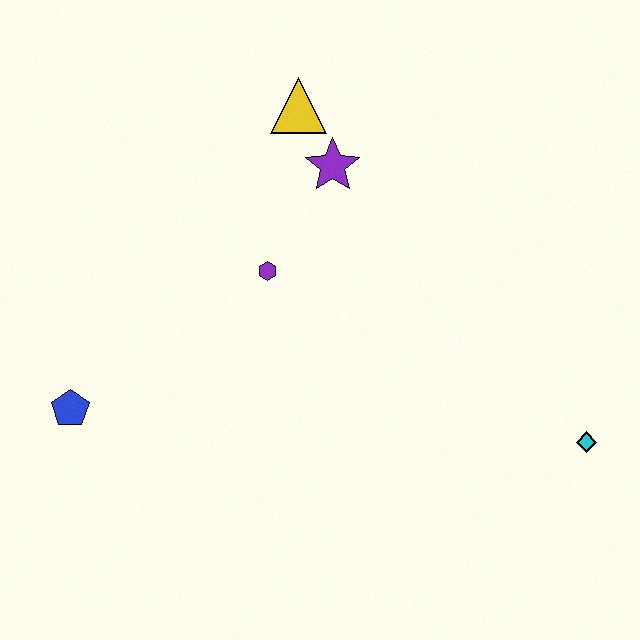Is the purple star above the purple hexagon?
Yes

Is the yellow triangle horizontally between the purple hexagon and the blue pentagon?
No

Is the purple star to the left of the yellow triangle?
No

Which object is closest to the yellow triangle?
The purple star is closest to the yellow triangle.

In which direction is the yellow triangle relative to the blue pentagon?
The yellow triangle is above the blue pentagon.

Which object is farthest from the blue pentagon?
The cyan diamond is farthest from the blue pentagon.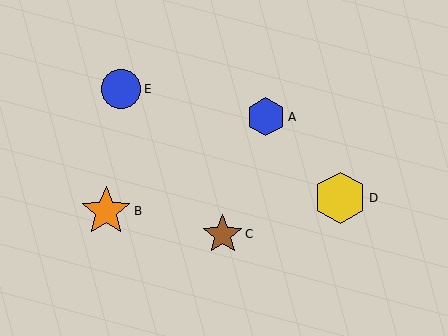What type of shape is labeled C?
Shape C is a brown star.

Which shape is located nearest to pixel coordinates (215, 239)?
The brown star (labeled C) at (223, 234) is nearest to that location.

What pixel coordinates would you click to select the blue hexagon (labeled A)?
Click at (266, 117) to select the blue hexagon A.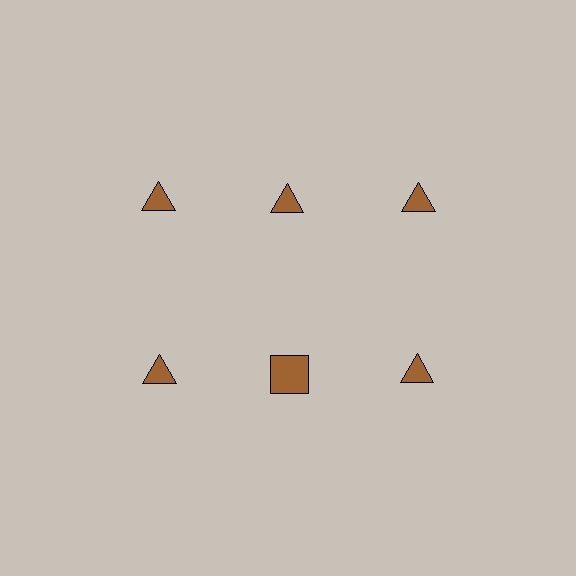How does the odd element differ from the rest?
It has a different shape: square instead of triangle.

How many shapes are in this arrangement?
There are 6 shapes arranged in a grid pattern.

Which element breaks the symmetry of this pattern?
The brown square in the second row, second from left column breaks the symmetry. All other shapes are brown triangles.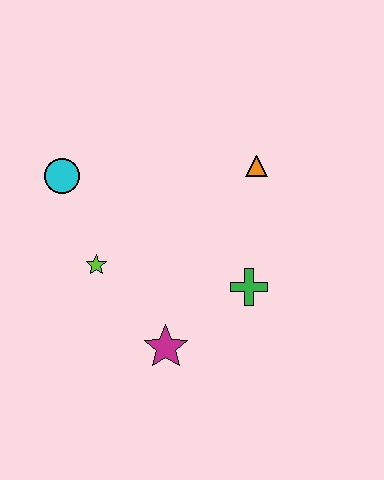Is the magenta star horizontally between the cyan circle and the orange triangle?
Yes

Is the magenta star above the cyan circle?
No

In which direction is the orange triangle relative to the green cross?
The orange triangle is above the green cross.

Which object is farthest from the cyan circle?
The green cross is farthest from the cyan circle.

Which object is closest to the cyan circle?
The lime star is closest to the cyan circle.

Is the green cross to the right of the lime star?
Yes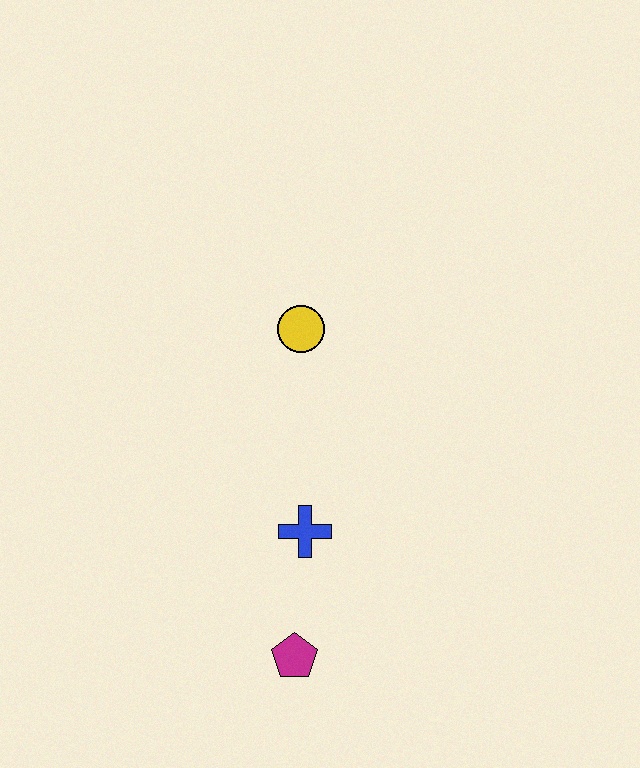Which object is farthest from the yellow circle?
The magenta pentagon is farthest from the yellow circle.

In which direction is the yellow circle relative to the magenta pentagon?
The yellow circle is above the magenta pentagon.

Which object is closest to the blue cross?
The magenta pentagon is closest to the blue cross.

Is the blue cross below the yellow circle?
Yes